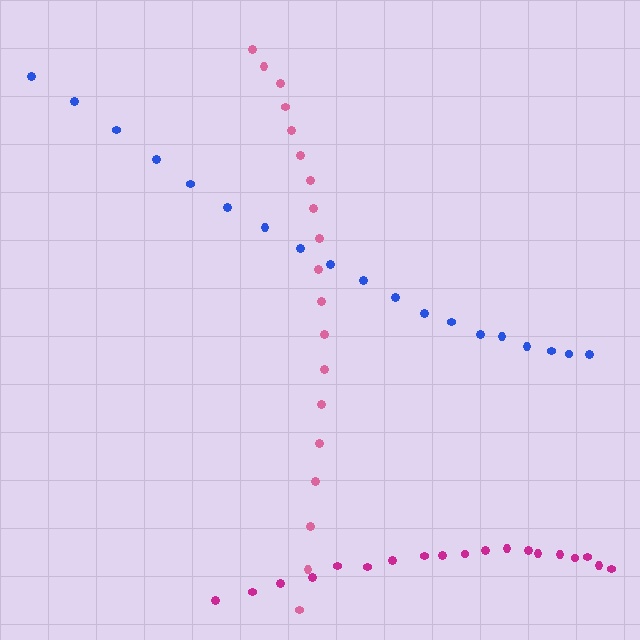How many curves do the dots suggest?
There are 3 distinct paths.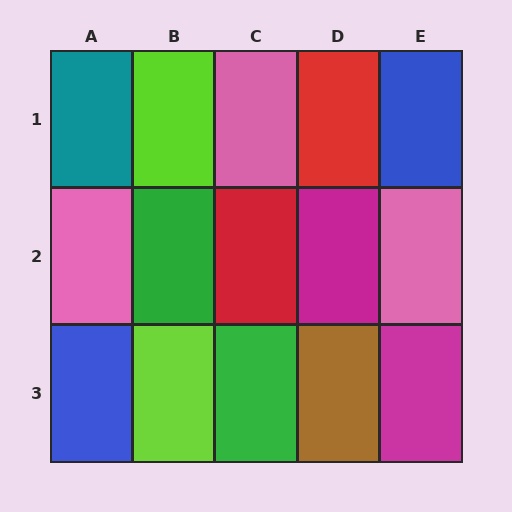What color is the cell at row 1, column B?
Lime.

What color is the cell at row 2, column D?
Magenta.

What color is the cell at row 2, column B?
Green.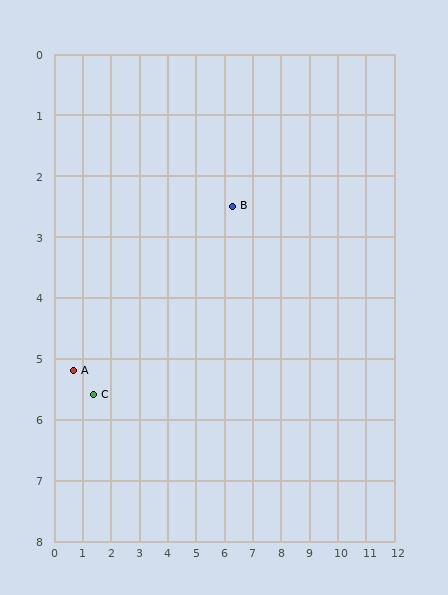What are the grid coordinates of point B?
Point B is at approximately (6.3, 2.5).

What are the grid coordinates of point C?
Point C is at approximately (1.4, 5.6).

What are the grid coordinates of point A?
Point A is at approximately (0.7, 5.2).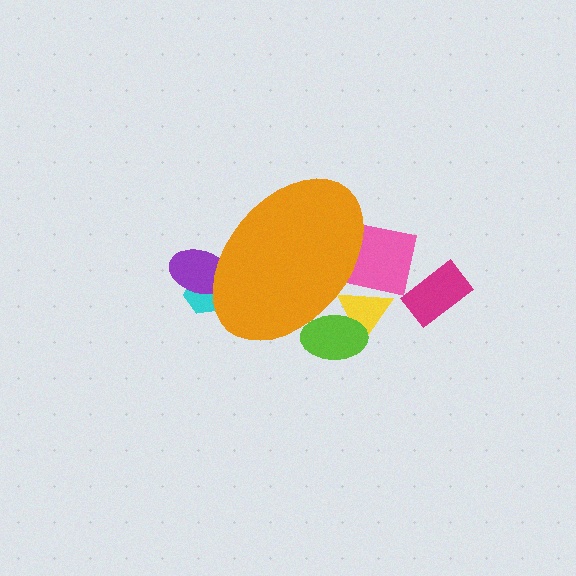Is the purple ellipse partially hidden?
Yes, the purple ellipse is partially hidden behind the orange ellipse.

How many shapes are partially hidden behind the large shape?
5 shapes are partially hidden.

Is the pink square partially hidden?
Yes, the pink square is partially hidden behind the orange ellipse.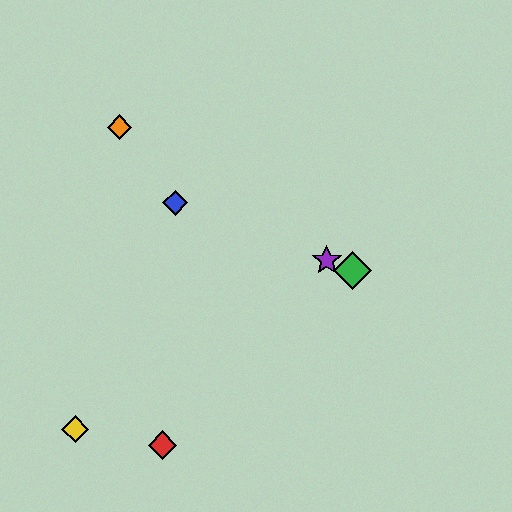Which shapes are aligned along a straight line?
The blue diamond, the green diamond, the purple star are aligned along a straight line.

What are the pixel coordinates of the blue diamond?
The blue diamond is at (175, 203).